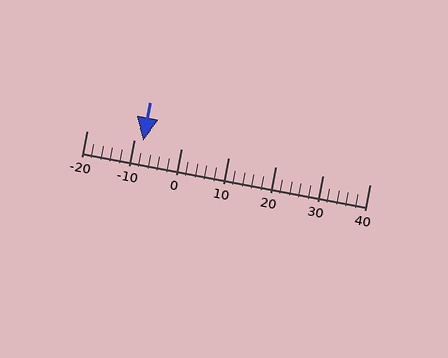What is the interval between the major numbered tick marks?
The major tick marks are spaced 10 units apart.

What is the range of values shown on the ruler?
The ruler shows values from -20 to 40.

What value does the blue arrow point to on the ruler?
The blue arrow points to approximately -8.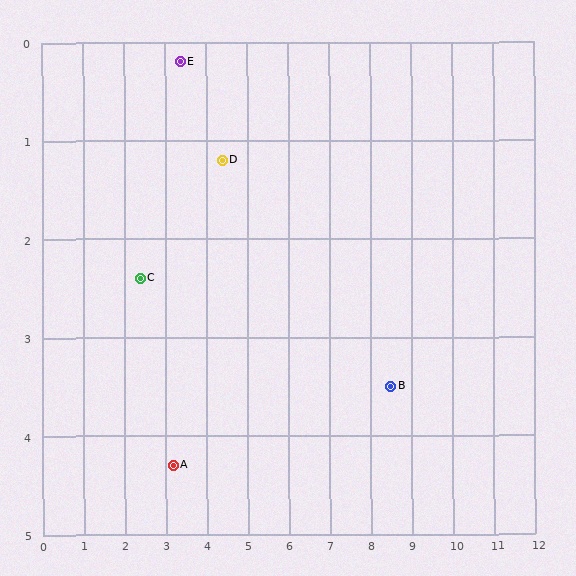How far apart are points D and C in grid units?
Points D and C are about 2.3 grid units apart.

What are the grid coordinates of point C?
Point C is at approximately (2.4, 2.4).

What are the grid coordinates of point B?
Point B is at approximately (8.5, 3.5).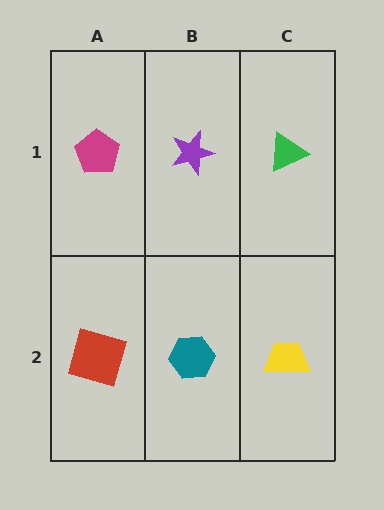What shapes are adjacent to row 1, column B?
A teal hexagon (row 2, column B), a magenta pentagon (row 1, column A), a green triangle (row 1, column C).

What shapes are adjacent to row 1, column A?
A red square (row 2, column A), a purple star (row 1, column B).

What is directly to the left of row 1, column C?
A purple star.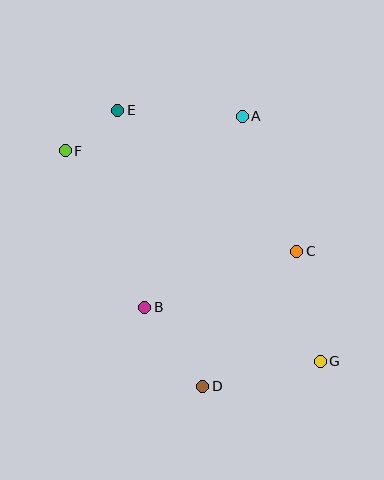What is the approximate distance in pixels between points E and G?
The distance between E and G is approximately 323 pixels.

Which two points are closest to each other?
Points E and F are closest to each other.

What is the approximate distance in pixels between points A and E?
The distance between A and E is approximately 125 pixels.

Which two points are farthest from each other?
Points F and G are farthest from each other.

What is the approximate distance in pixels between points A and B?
The distance between A and B is approximately 214 pixels.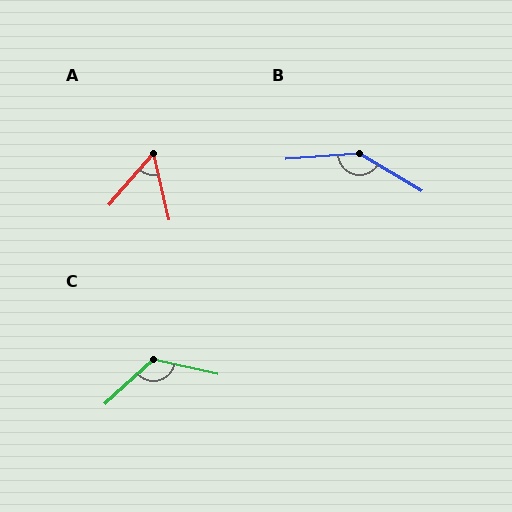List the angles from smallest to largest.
A (54°), C (124°), B (145°).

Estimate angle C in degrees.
Approximately 124 degrees.